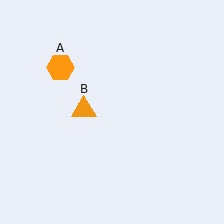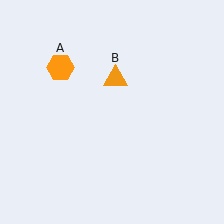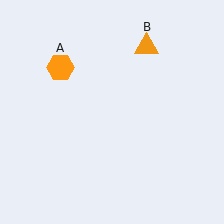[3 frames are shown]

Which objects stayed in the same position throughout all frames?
Orange hexagon (object A) remained stationary.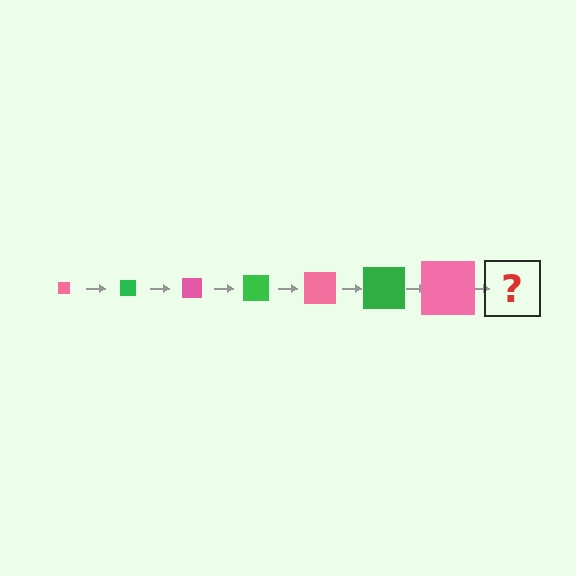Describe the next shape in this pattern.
It should be a green square, larger than the previous one.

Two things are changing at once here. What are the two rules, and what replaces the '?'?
The two rules are that the square grows larger each step and the color cycles through pink and green. The '?' should be a green square, larger than the previous one.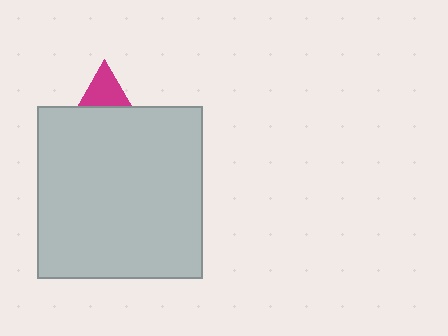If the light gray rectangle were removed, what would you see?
You would see the complete magenta triangle.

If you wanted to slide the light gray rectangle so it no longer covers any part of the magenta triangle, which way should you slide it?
Slide it down — that is the most direct way to separate the two shapes.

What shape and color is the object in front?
The object in front is a light gray rectangle.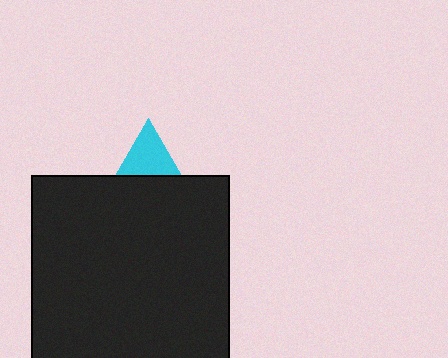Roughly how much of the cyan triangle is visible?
About half of it is visible (roughly 45%).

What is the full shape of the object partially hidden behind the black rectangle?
The partially hidden object is a cyan triangle.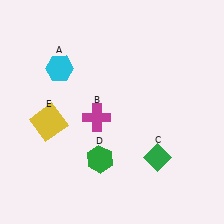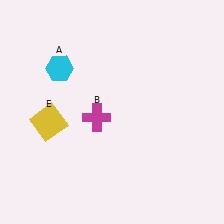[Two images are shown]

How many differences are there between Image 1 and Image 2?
There are 2 differences between the two images.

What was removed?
The green diamond (C), the green hexagon (D) were removed in Image 2.